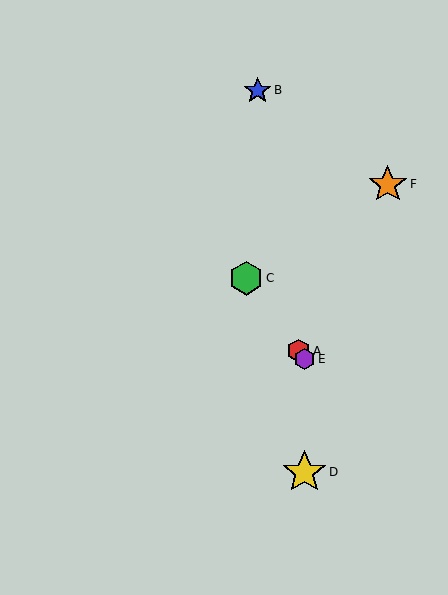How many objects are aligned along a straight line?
3 objects (A, C, E) are aligned along a straight line.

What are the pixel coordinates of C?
Object C is at (246, 278).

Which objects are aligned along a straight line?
Objects A, C, E are aligned along a straight line.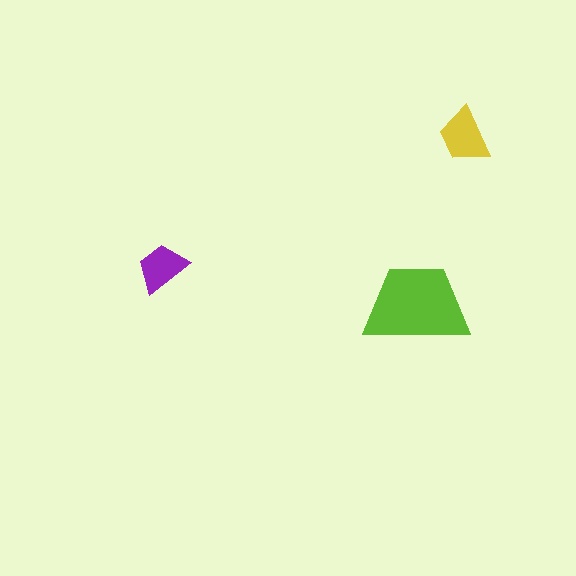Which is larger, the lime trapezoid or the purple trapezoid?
The lime one.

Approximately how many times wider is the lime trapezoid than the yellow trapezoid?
About 2 times wider.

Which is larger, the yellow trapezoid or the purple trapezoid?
The yellow one.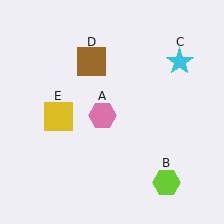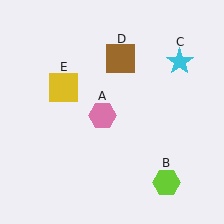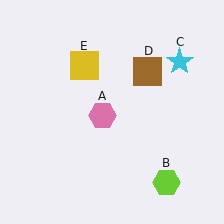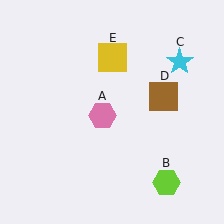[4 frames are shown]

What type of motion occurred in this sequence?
The brown square (object D), yellow square (object E) rotated clockwise around the center of the scene.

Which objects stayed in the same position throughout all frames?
Pink hexagon (object A) and lime hexagon (object B) and cyan star (object C) remained stationary.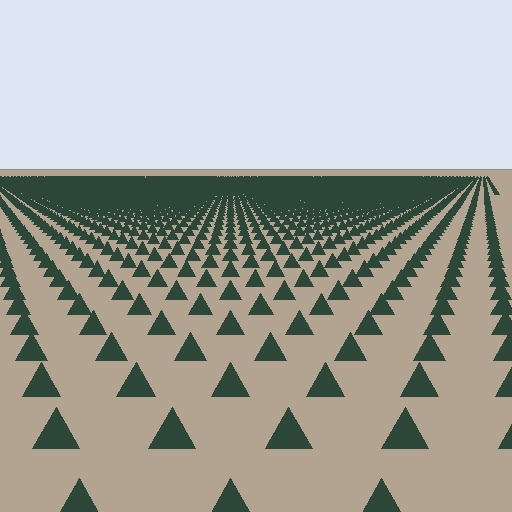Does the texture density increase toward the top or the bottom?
Density increases toward the top.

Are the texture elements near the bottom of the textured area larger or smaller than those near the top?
Larger. Near the bottom, elements are closer to the viewer and appear at a bigger on-screen size.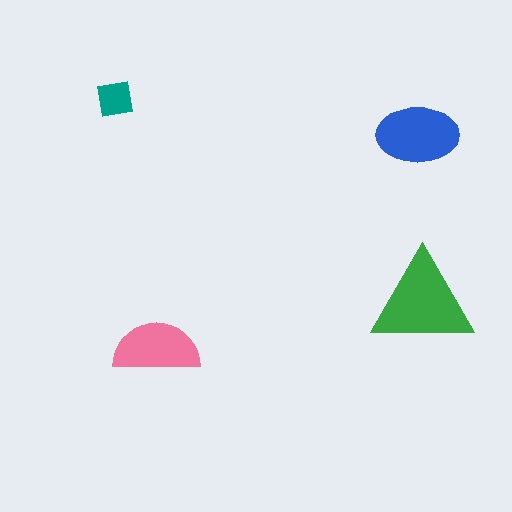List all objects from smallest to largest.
The teal square, the pink semicircle, the blue ellipse, the green triangle.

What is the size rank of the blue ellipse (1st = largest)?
2nd.